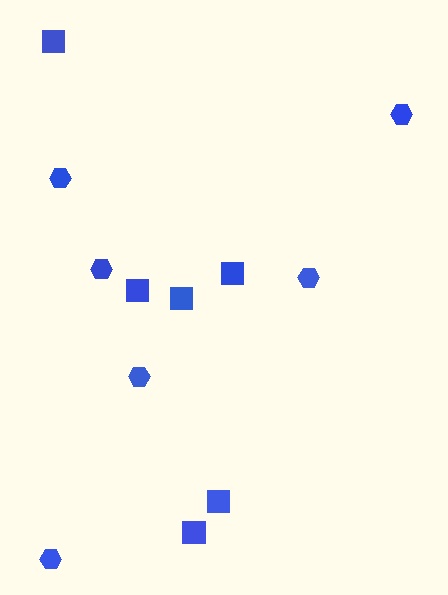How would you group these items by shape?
There are 2 groups: one group of squares (6) and one group of hexagons (6).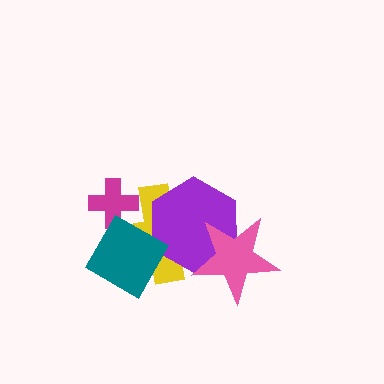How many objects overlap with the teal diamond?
3 objects overlap with the teal diamond.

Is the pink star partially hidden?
No, no other shape covers it.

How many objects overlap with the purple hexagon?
3 objects overlap with the purple hexagon.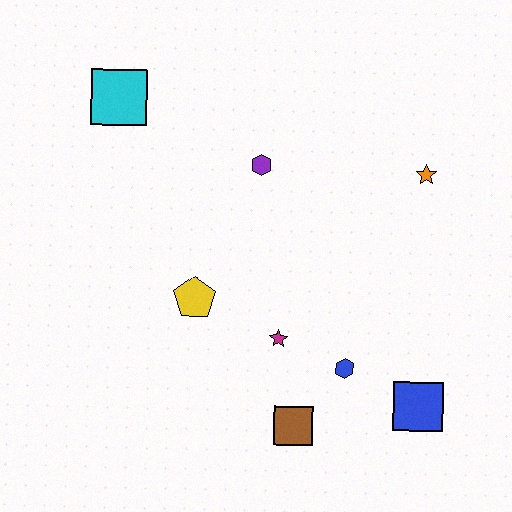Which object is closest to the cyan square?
The purple hexagon is closest to the cyan square.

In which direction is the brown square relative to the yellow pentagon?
The brown square is below the yellow pentagon.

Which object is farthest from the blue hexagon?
The cyan square is farthest from the blue hexagon.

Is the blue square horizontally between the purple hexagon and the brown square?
No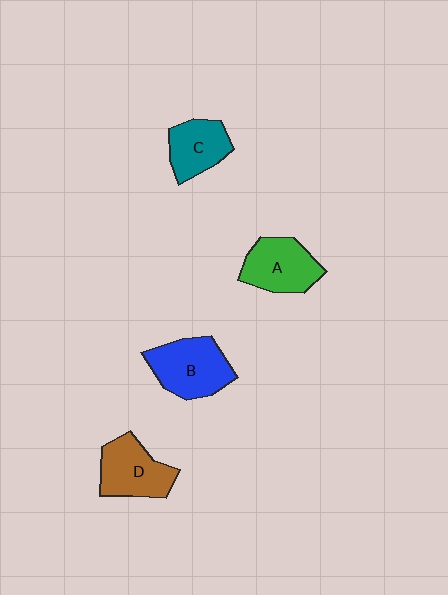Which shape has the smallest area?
Shape C (teal).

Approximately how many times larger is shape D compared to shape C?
Approximately 1.2 times.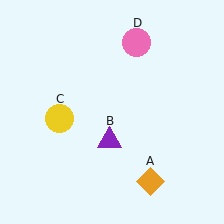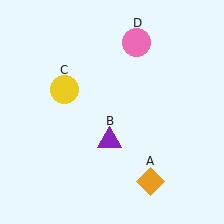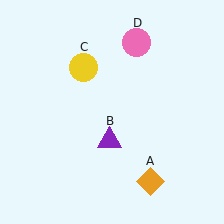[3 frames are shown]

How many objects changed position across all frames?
1 object changed position: yellow circle (object C).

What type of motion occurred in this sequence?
The yellow circle (object C) rotated clockwise around the center of the scene.